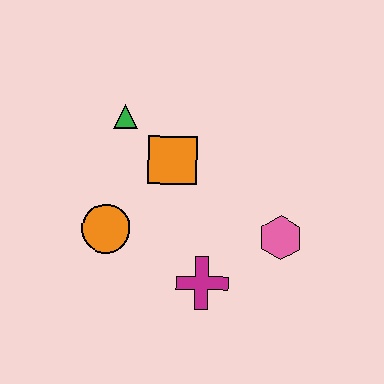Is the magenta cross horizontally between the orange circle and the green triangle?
No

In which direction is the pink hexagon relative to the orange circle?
The pink hexagon is to the right of the orange circle.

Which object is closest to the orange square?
The green triangle is closest to the orange square.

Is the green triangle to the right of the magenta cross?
No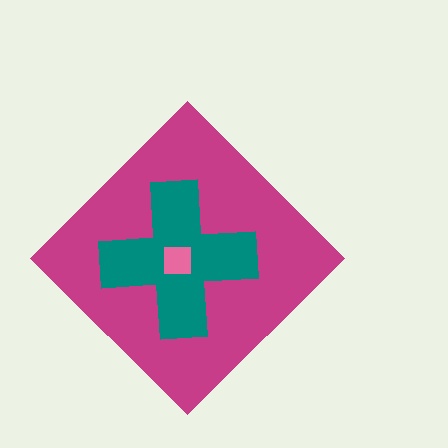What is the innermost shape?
The pink square.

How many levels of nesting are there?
3.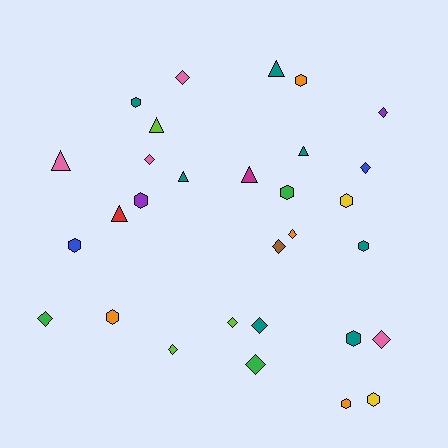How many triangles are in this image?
There are 7 triangles.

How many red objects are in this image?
There is 1 red object.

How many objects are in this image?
There are 30 objects.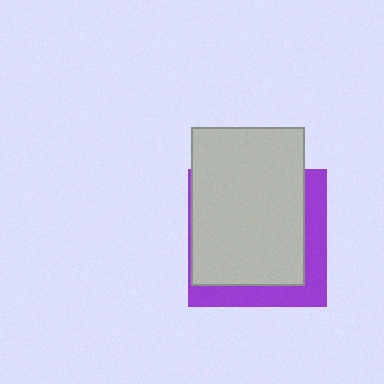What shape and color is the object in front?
The object in front is a light gray rectangle.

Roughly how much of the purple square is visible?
A small part of it is visible (roughly 32%).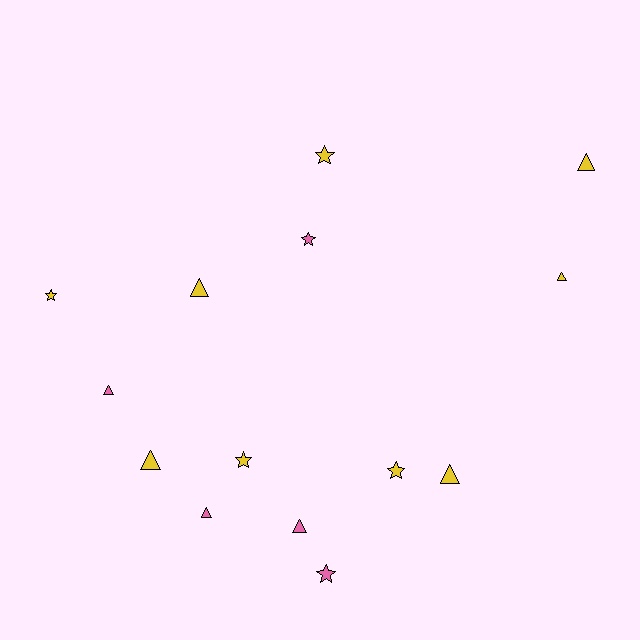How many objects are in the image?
There are 14 objects.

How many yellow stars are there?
There are 4 yellow stars.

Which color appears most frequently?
Yellow, with 9 objects.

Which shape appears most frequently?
Triangle, with 8 objects.